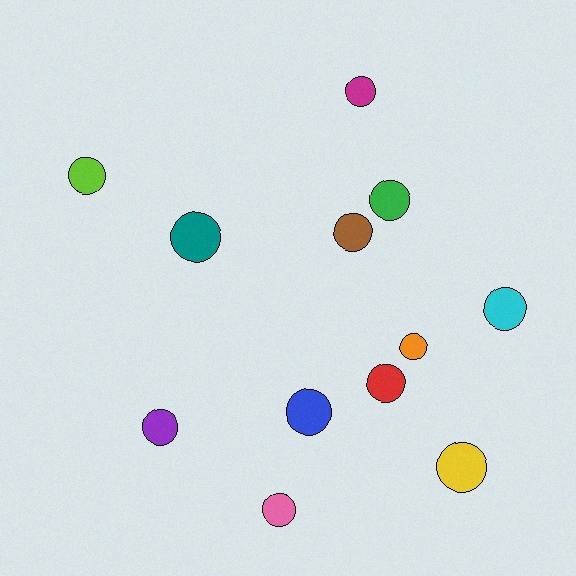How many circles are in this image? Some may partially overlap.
There are 12 circles.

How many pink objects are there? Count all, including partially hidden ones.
There is 1 pink object.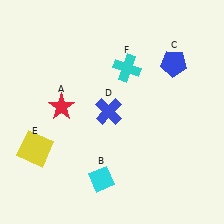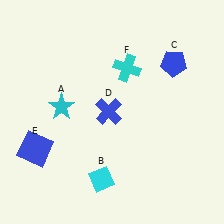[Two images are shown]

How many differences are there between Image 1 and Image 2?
There are 2 differences between the two images.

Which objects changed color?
A changed from red to cyan. E changed from yellow to blue.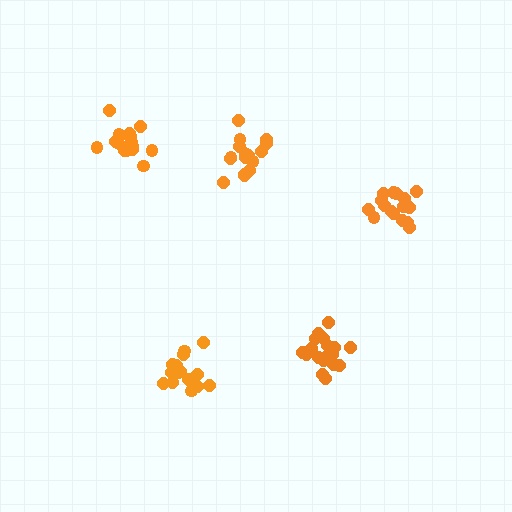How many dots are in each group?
Group 1: 17 dots, Group 2: 18 dots, Group 3: 18 dots, Group 4: 16 dots, Group 5: 16 dots (85 total).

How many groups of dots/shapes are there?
There are 5 groups.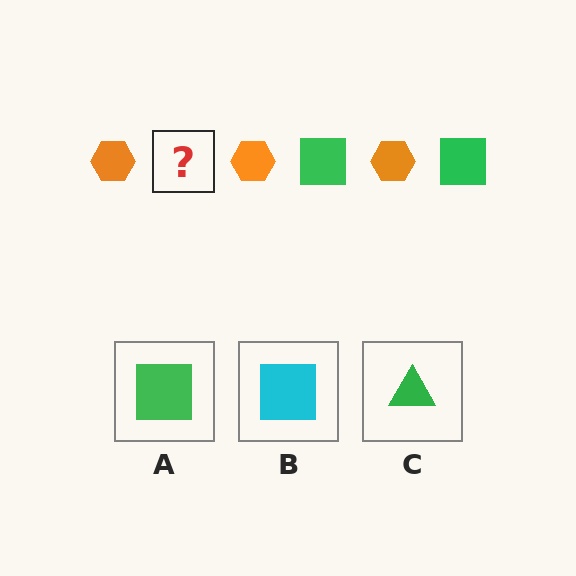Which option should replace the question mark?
Option A.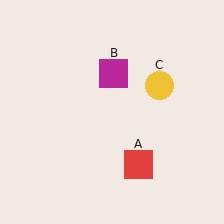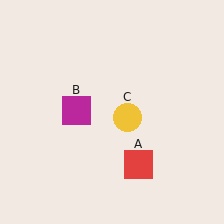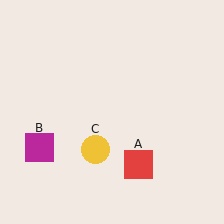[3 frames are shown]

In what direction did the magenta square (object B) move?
The magenta square (object B) moved down and to the left.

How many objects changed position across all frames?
2 objects changed position: magenta square (object B), yellow circle (object C).